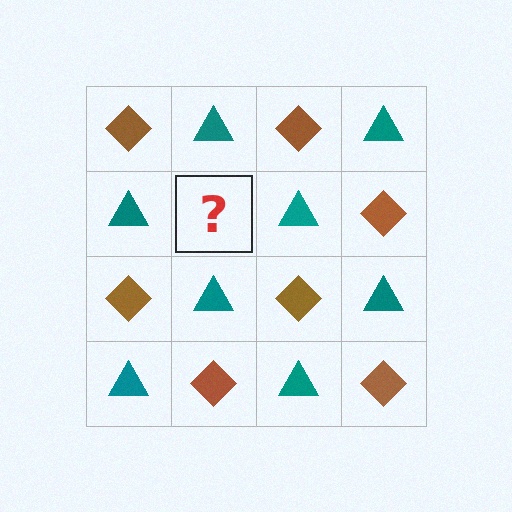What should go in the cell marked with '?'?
The missing cell should contain a brown diamond.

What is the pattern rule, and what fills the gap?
The rule is that it alternates brown diamond and teal triangle in a checkerboard pattern. The gap should be filled with a brown diamond.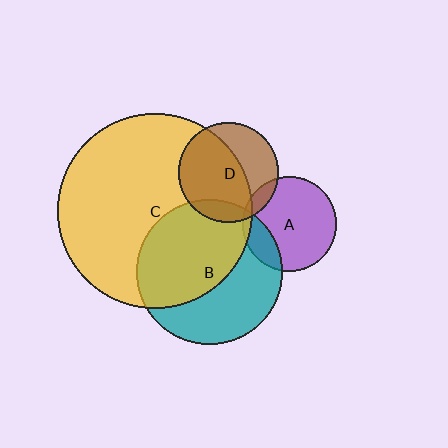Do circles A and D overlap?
Yes.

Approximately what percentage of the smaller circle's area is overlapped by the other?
Approximately 10%.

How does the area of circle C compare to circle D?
Approximately 3.8 times.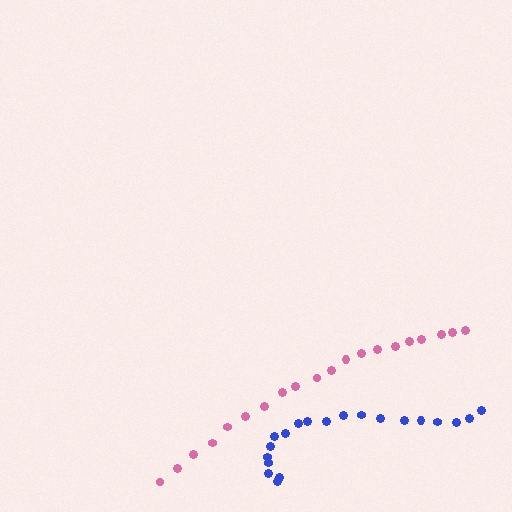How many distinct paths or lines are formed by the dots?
There are 2 distinct paths.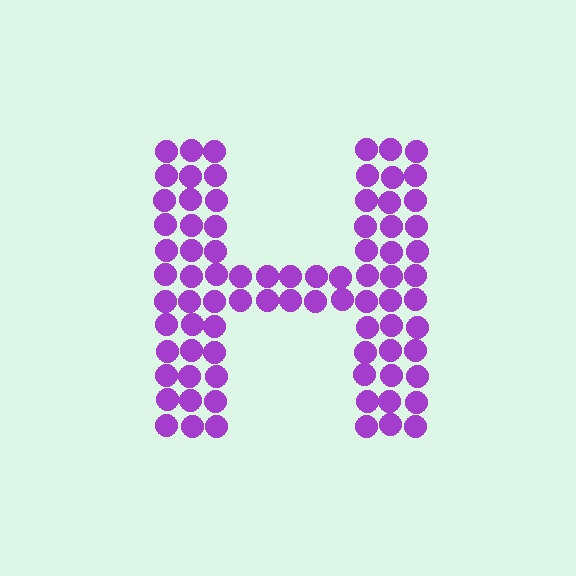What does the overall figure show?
The overall figure shows the letter H.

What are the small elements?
The small elements are circles.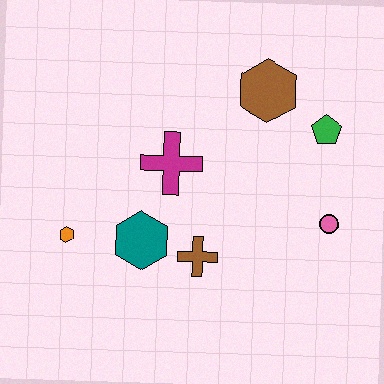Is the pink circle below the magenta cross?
Yes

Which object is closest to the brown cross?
The teal hexagon is closest to the brown cross.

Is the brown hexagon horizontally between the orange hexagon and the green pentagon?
Yes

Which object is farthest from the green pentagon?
The orange hexagon is farthest from the green pentagon.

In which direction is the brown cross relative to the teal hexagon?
The brown cross is to the right of the teal hexagon.